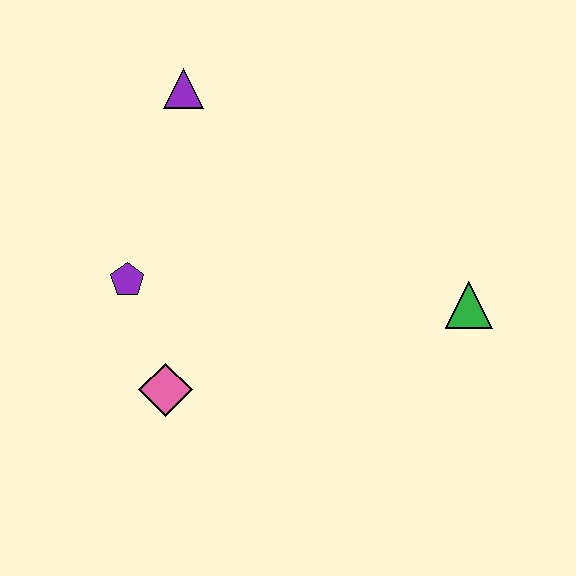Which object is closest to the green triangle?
The pink diamond is closest to the green triangle.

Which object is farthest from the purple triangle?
The green triangle is farthest from the purple triangle.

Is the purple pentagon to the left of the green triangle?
Yes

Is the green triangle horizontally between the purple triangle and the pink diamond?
No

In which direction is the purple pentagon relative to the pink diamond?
The purple pentagon is above the pink diamond.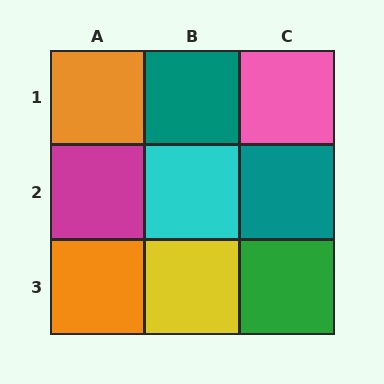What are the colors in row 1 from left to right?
Orange, teal, pink.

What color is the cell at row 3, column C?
Green.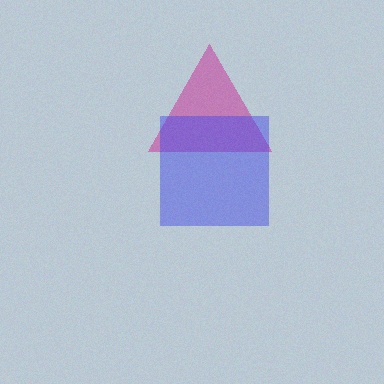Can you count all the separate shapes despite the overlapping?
Yes, there are 2 separate shapes.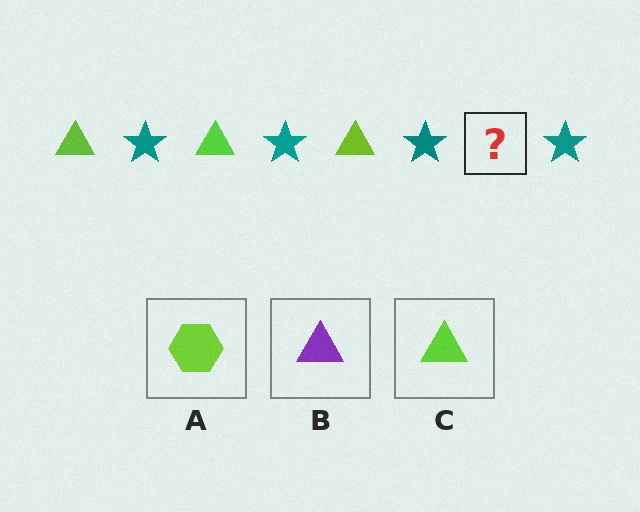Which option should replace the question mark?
Option C.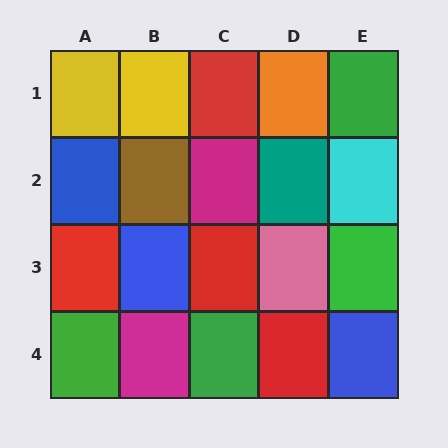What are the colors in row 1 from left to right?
Yellow, yellow, red, orange, green.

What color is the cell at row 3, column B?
Blue.